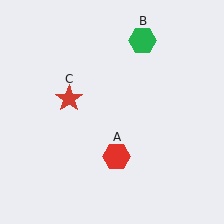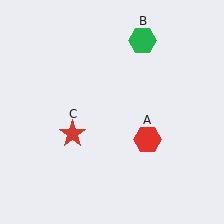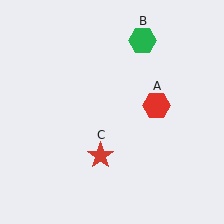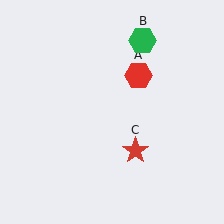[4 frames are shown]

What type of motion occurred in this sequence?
The red hexagon (object A), red star (object C) rotated counterclockwise around the center of the scene.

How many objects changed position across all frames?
2 objects changed position: red hexagon (object A), red star (object C).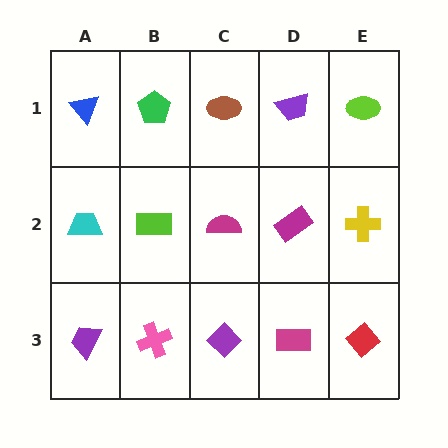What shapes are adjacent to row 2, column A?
A blue triangle (row 1, column A), a purple trapezoid (row 3, column A), a lime rectangle (row 2, column B).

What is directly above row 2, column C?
A brown ellipse.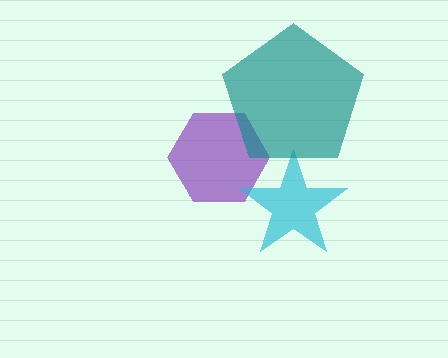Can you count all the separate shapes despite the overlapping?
Yes, there are 3 separate shapes.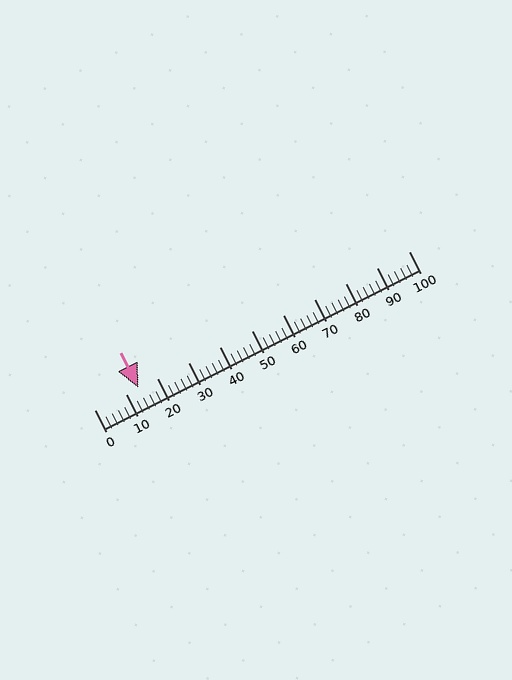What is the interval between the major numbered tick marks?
The major tick marks are spaced 10 units apart.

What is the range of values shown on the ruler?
The ruler shows values from 0 to 100.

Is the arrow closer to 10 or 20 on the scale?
The arrow is closer to 10.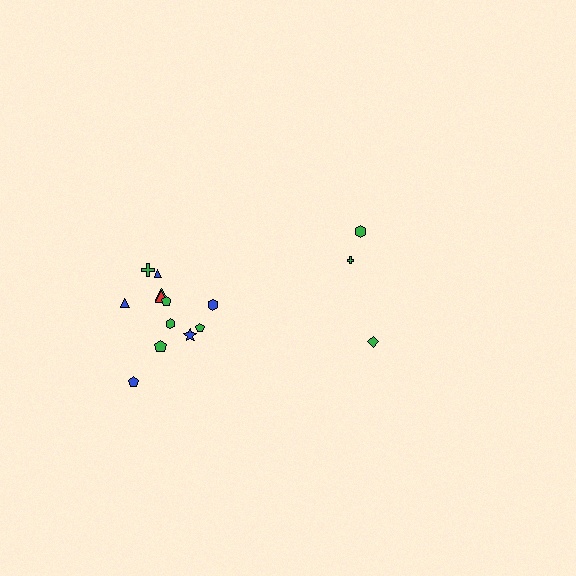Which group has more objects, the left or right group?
The left group.